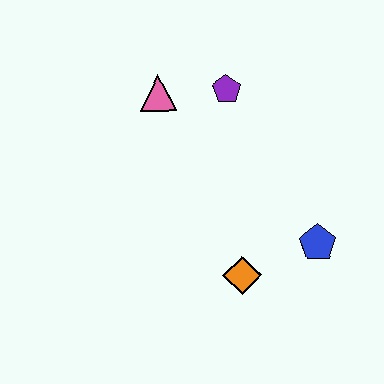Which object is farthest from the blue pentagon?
The pink triangle is farthest from the blue pentagon.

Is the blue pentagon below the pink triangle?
Yes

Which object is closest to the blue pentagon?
The orange diamond is closest to the blue pentagon.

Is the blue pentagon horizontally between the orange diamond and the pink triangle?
No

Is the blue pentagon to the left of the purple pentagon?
No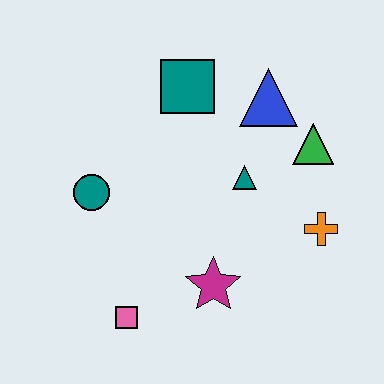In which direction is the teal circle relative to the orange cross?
The teal circle is to the left of the orange cross.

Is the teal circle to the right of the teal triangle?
No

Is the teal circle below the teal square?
Yes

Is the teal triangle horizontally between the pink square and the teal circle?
No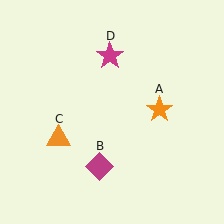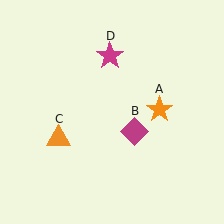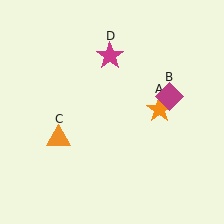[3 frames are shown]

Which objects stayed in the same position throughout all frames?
Orange star (object A) and orange triangle (object C) and magenta star (object D) remained stationary.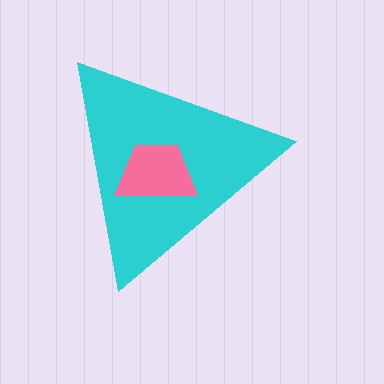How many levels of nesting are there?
2.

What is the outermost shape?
The cyan triangle.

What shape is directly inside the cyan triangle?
The pink trapezoid.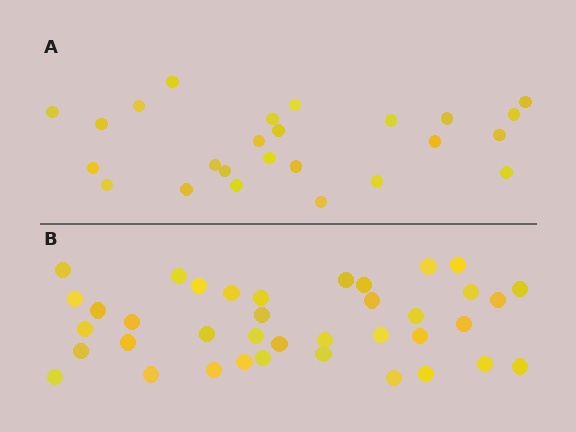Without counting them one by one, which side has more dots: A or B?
Region B (the bottom region) has more dots.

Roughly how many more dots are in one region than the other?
Region B has approximately 15 more dots than region A.